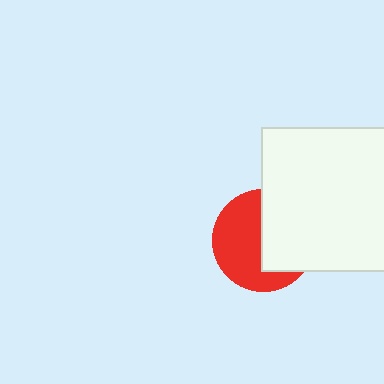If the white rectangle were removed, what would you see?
You would see the complete red circle.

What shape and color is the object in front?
The object in front is a white rectangle.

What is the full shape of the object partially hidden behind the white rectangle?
The partially hidden object is a red circle.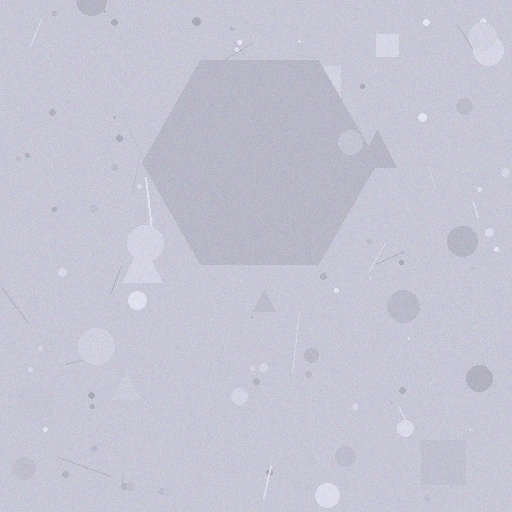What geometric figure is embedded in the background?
A hexagon is embedded in the background.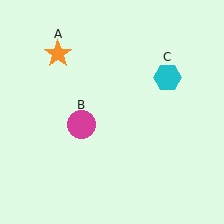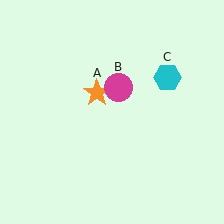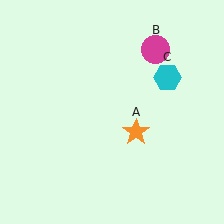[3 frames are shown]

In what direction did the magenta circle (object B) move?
The magenta circle (object B) moved up and to the right.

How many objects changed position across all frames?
2 objects changed position: orange star (object A), magenta circle (object B).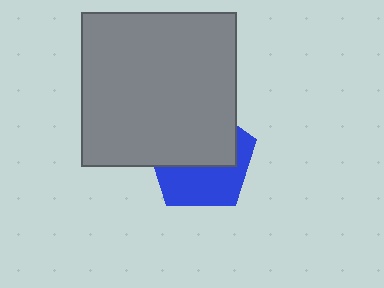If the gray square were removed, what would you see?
You would see the complete blue pentagon.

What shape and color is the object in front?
The object in front is a gray square.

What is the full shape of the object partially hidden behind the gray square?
The partially hidden object is a blue pentagon.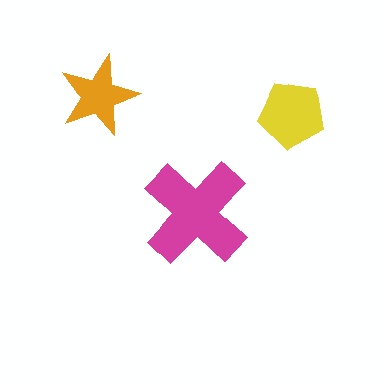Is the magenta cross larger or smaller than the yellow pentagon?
Larger.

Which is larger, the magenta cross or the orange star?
The magenta cross.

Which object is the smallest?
The orange star.